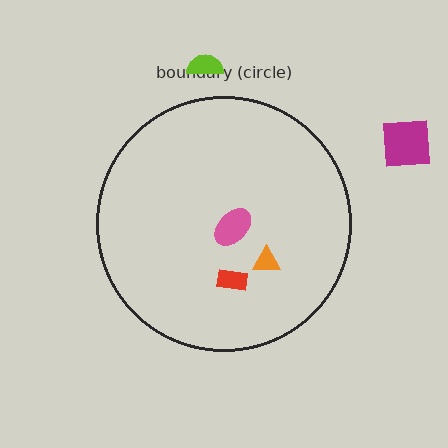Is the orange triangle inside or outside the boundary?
Inside.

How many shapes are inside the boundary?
3 inside, 2 outside.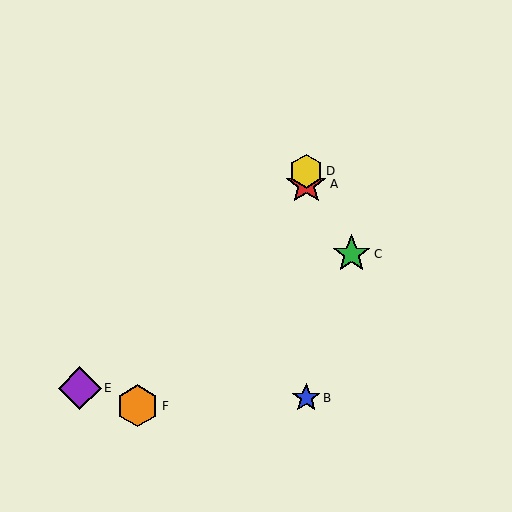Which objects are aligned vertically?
Objects A, B, D are aligned vertically.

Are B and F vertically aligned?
No, B is at x≈306 and F is at x≈138.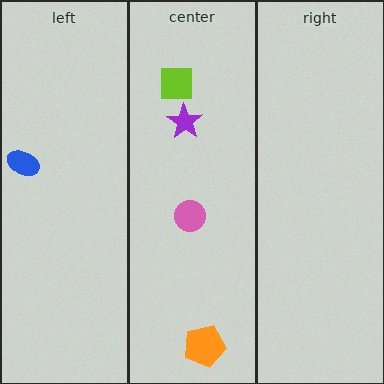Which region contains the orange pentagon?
The center region.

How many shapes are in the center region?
4.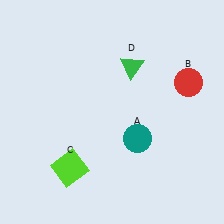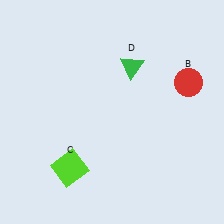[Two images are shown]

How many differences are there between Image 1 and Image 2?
There is 1 difference between the two images.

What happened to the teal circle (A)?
The teal circle (A) was removed in Image 2. It was in the bottom-right area of Image 1.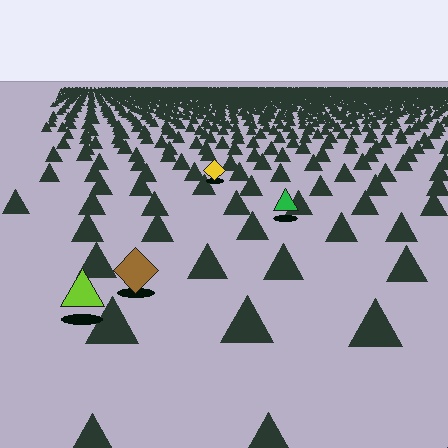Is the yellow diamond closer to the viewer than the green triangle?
No. The green triangle is closer — you can tell from the texture gradient: the ground texture is coarser near it.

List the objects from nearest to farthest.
From nearest to farthest: the lime triangle, the brown diamond, the green triangle, the yellow diamond.